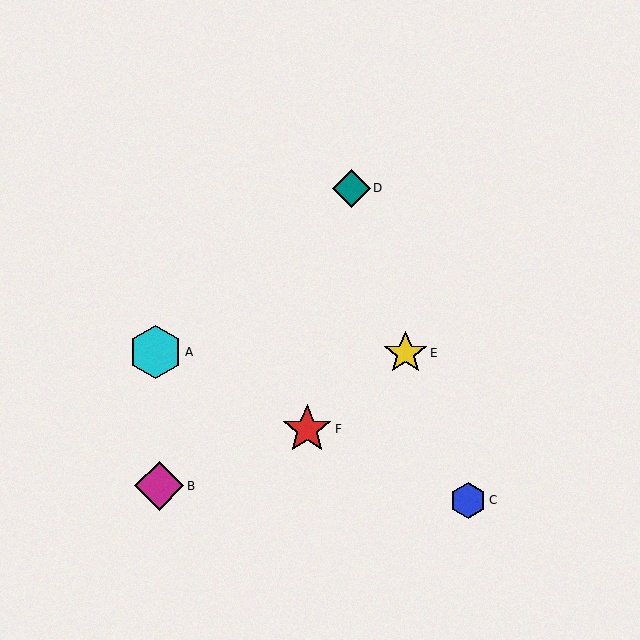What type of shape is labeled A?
Shape A is a cyan hexagon.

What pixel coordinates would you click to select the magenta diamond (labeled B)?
Click at (159, 486) to select the magenta diamond B.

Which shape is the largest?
The cyan hexagon (labeled A) is the largest.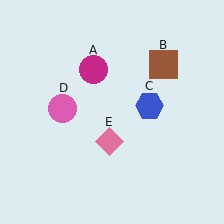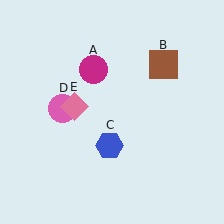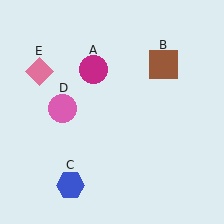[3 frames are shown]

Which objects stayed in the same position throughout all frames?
Magenta circle (object A) and brown square (object B) and pink circle (object D) remained stationary.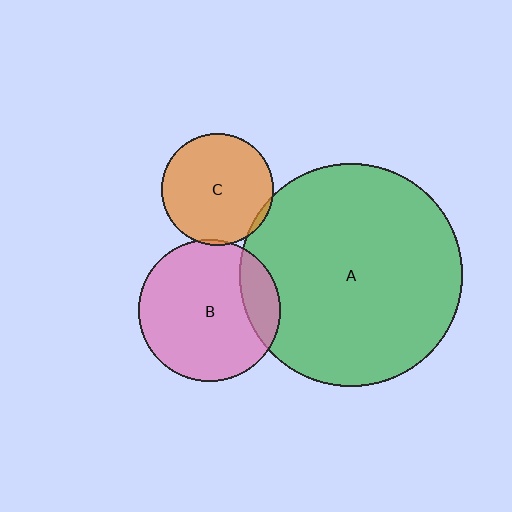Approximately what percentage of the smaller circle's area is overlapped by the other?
Approximately 5%.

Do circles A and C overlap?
Yes.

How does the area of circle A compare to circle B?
Approximately 2.5 times.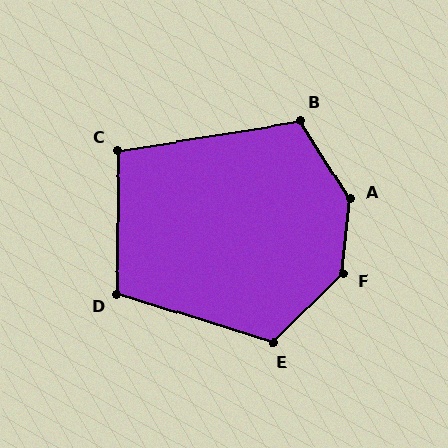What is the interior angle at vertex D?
Approximately 106 degrees (obtuse).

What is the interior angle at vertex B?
Approximately 113 degrees (obtuse).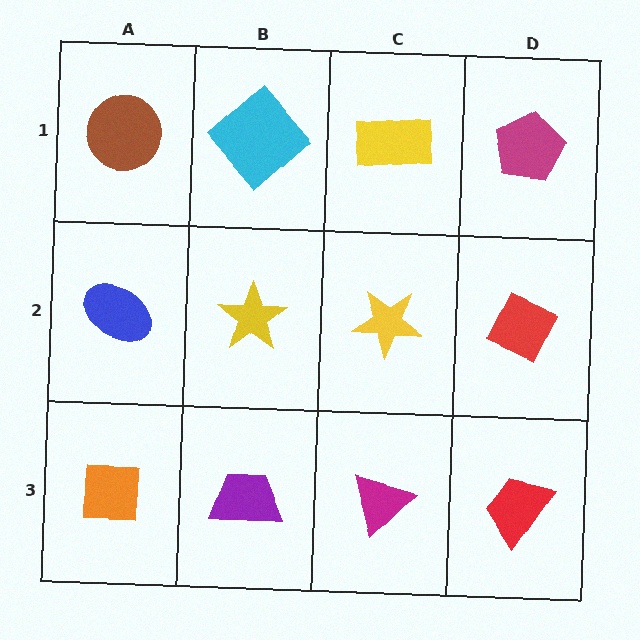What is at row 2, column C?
A yellow star.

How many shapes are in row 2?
4 shapes.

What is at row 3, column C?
A magenta triangle.